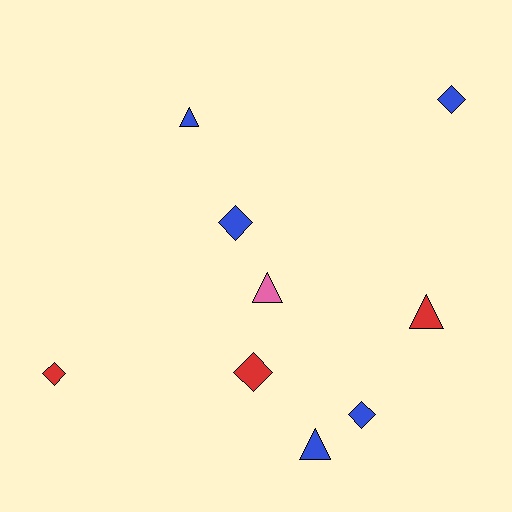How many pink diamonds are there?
There are no pink diamonds.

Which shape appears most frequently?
Diamond, with 5 objects.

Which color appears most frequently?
Blue, with 5 objects.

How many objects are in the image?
There are 9 objects.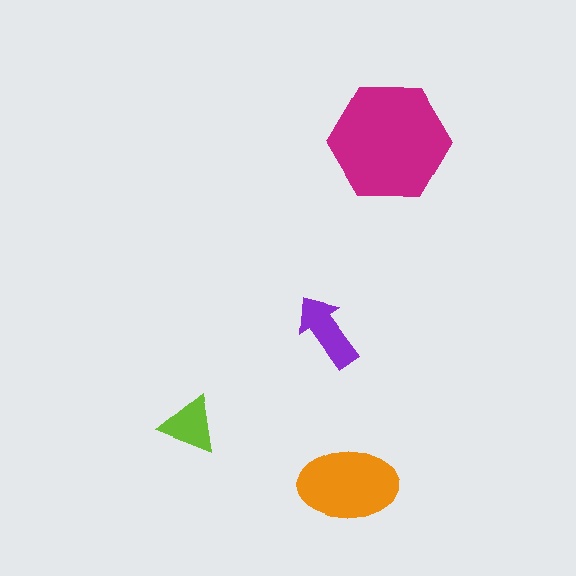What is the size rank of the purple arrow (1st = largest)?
3rd.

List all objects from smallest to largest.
The lime triangle, the purple arrow, the orange ellipse, the magenta hexagon.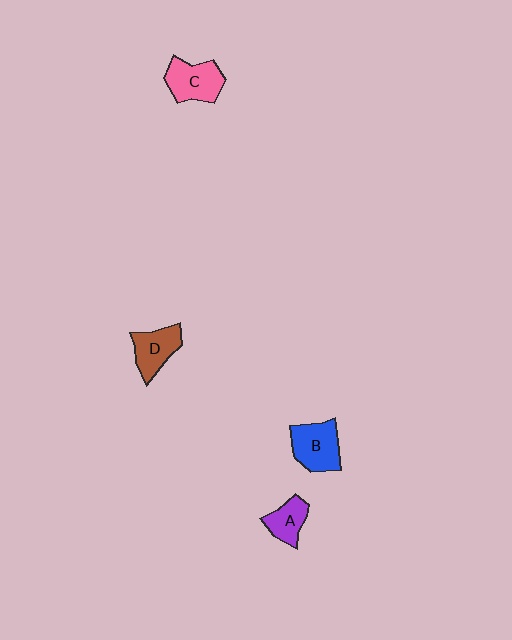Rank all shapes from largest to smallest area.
From largest to smallest: B (blue), C (pink), D (brown), A (purple).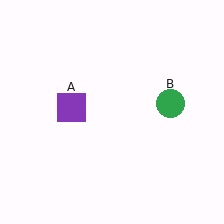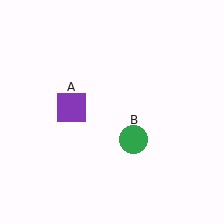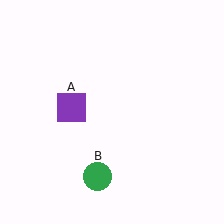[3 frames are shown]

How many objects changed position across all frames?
1 object changed position: green circle (object B).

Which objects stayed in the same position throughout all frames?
Purple square (object A) remained stationary.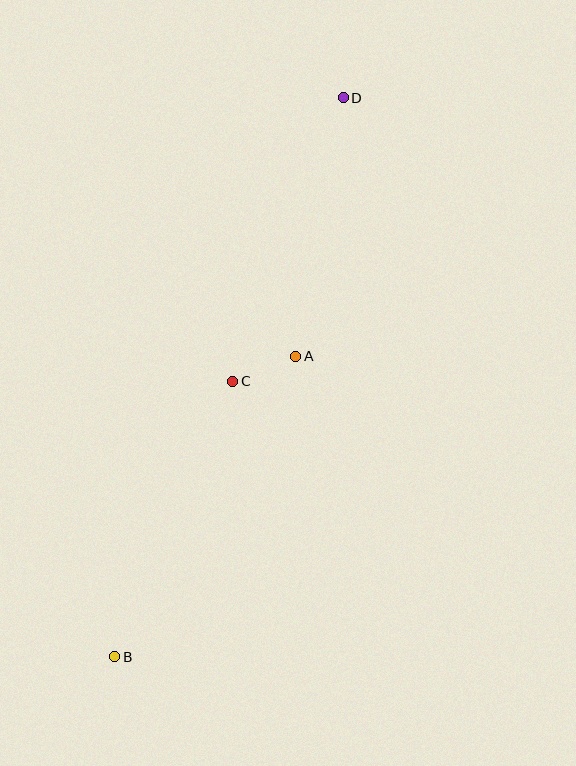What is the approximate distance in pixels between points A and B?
The distance between A and B is approximately 351 pixels.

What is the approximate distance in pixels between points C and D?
The distance between C and D is approximately 304 pixels.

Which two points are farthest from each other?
Points B and D are farthest from each other.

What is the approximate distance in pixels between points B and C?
The distance between B and C is approximately 300 pixels.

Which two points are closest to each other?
Points A and C are closest to each other.